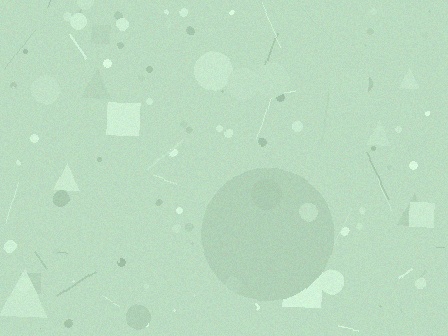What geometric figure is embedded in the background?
A circle is embedded in the background.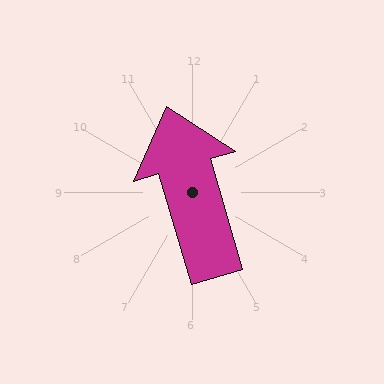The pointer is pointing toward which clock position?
Roughly 11 o'clock.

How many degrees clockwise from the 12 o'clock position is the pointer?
Approximately 344 degrees.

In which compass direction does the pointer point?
North.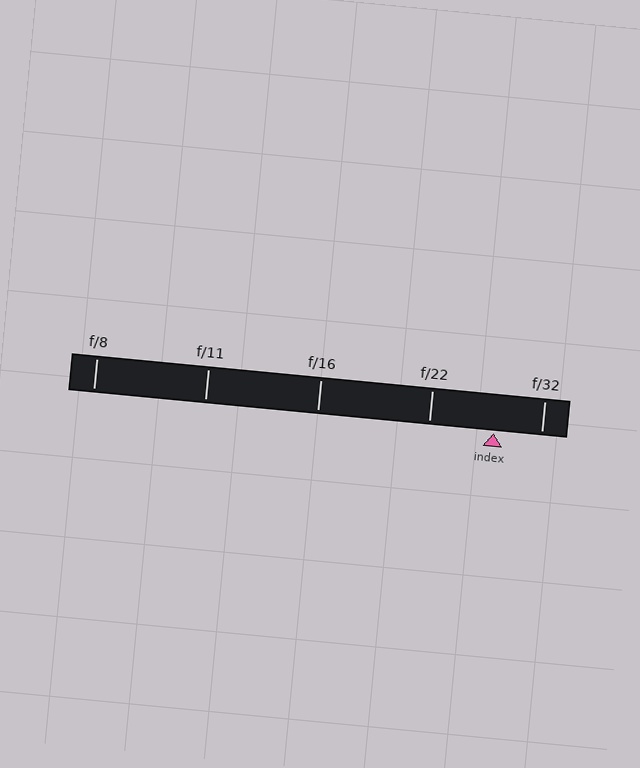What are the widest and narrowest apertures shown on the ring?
The widest aperture shown is f/8 and the narrowest is f/32.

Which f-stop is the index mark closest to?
The index mark is closest to f/32.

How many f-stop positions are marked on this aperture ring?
There are 5 f-stop positions marked.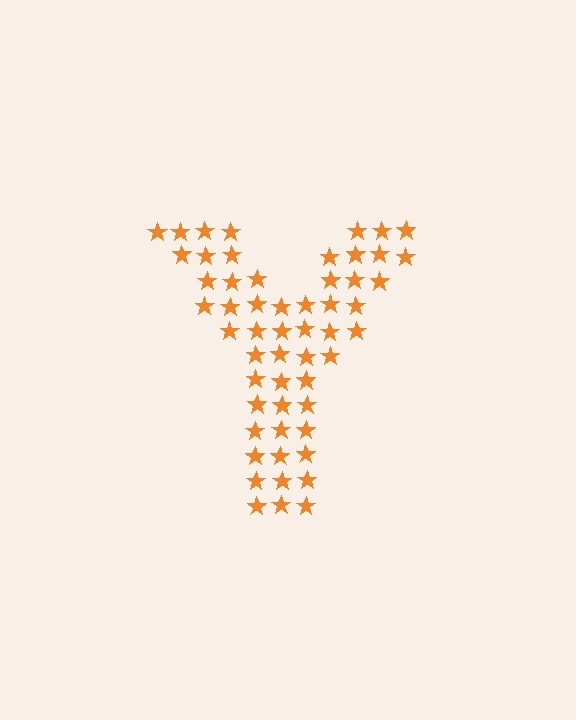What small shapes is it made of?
It is made of small stars.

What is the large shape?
The large shape is the letter Y.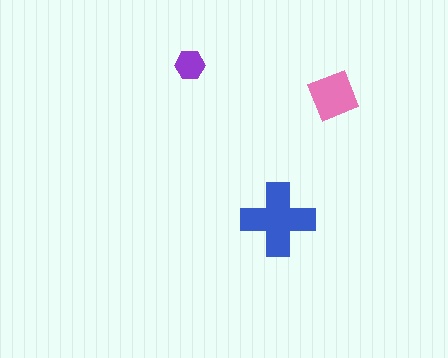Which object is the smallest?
The purple hexagon.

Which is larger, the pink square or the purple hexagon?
The pink square.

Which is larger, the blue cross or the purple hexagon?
The blue cross.